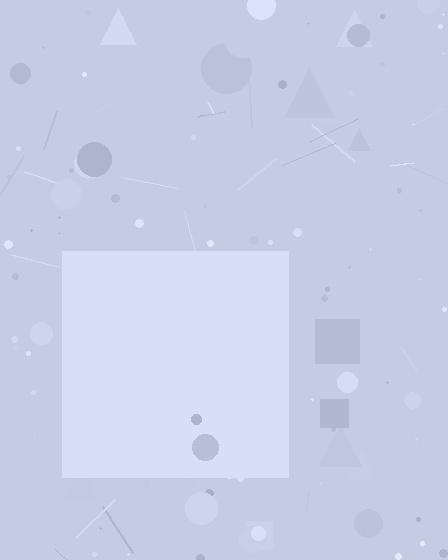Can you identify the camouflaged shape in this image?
The camouflaged shape is a square.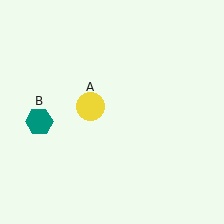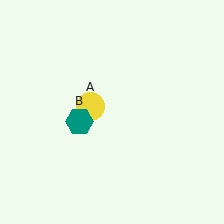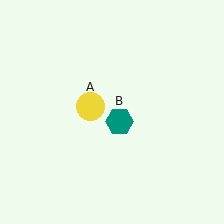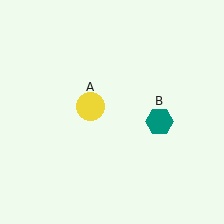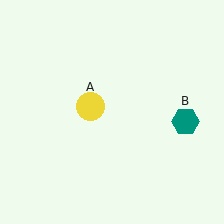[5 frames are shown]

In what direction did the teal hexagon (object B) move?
The teal hexagon (object B) moved right.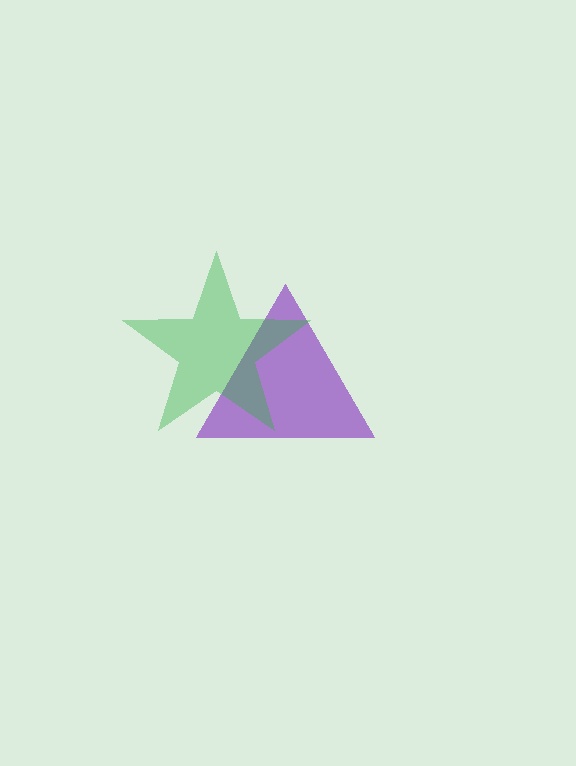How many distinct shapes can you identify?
There are 2 distinct shapes: a purple triangle, a green star.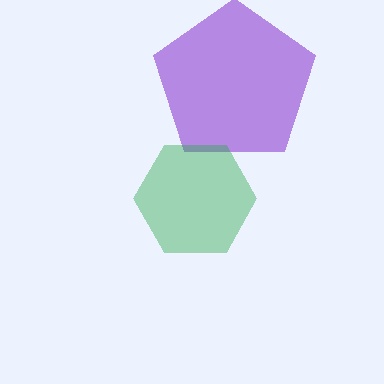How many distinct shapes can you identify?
There are 2 distinct shapes: a purple pentagon, a green hexagon.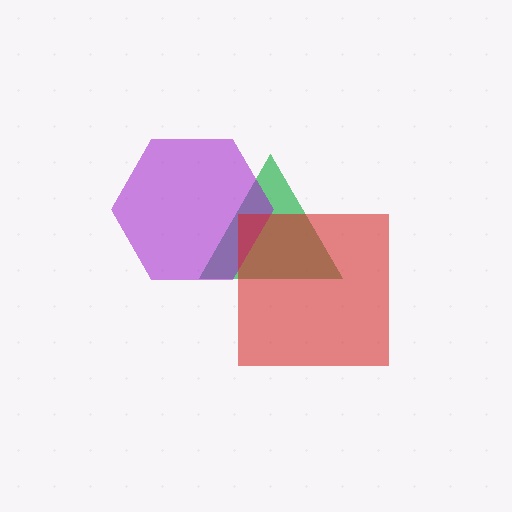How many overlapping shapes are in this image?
There are 3 overlapping shapes in the image.